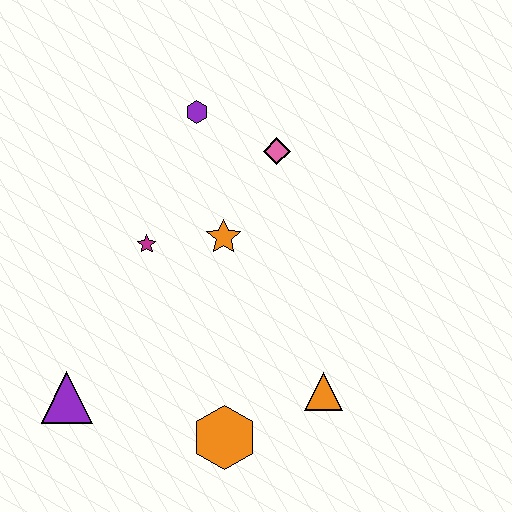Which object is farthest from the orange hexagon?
The purple hexagon is farthest from the orange hexagon.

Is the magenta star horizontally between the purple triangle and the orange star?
Yes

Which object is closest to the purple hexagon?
The pink diamond is closest to the purple hexagon.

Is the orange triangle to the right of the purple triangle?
Yes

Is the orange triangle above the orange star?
No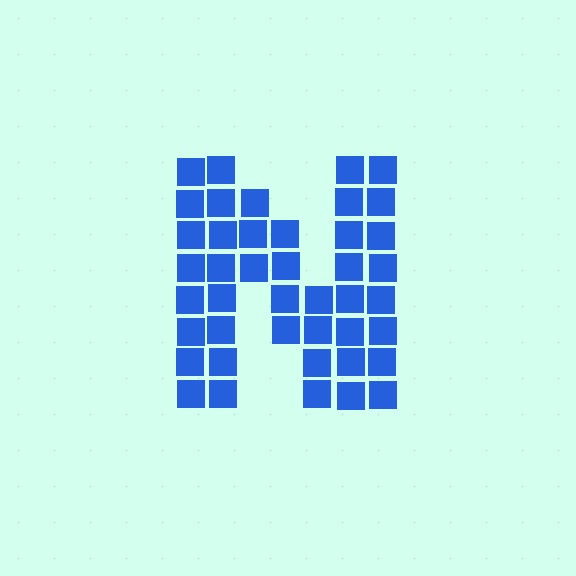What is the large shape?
The large shape is the letter N.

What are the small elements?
The small elements are squares.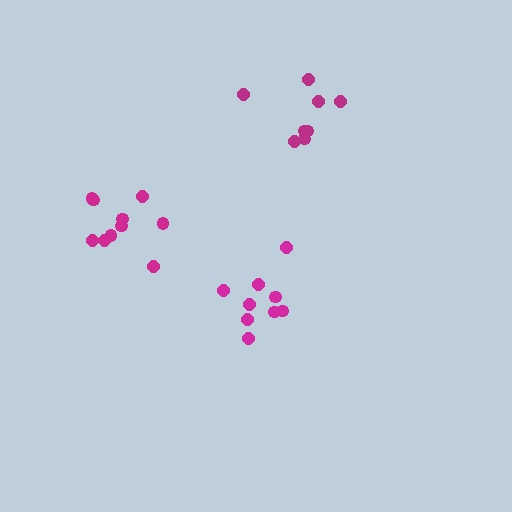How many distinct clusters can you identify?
There are 3 distinct clusters.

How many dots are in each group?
Group 1: 8 dots, Group 2: 10 dots, Group 3: 9 dots (27 total).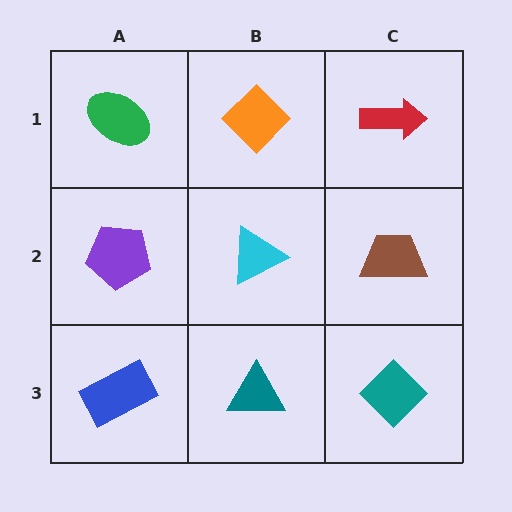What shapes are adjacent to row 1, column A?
A purple pentagon (row 2, column A), an orange diamond (row 1, column B).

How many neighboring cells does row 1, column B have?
3.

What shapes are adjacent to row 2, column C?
A red arrow (row 1, column C), a teal diamond (row 3, column C), a cyan triangle (row 2, column B).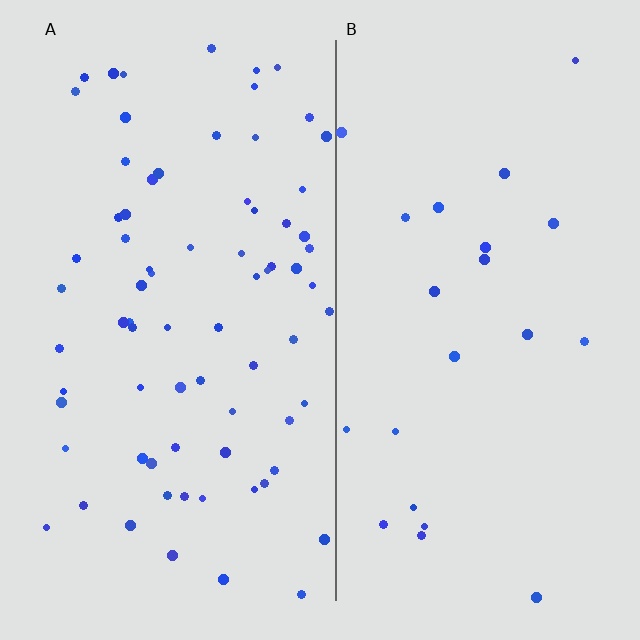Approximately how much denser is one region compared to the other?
Approximately 3.4× — region A over region B.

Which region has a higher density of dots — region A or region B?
A (the left).